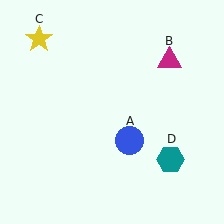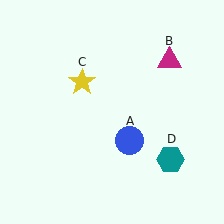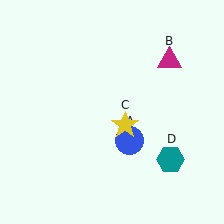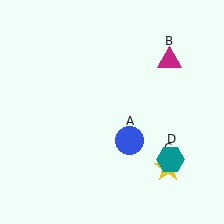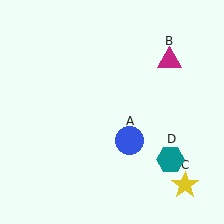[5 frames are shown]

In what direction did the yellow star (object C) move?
The yellow star (object C) moved down and to the right.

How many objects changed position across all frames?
1 object changed position: yellow star (object C).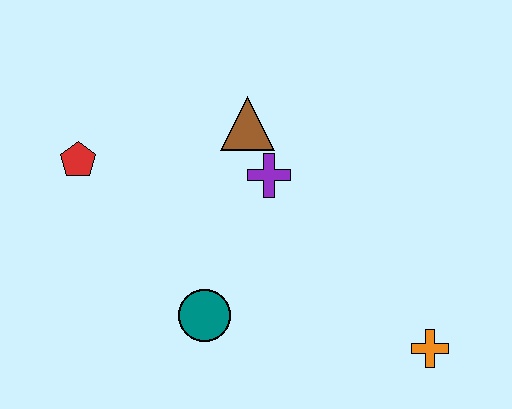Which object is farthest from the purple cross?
The orange cross is farthest from the purple cross.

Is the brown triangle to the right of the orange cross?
No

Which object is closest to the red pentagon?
The brown triangle is closest to the red pentagon.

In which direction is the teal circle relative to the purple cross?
The teal circle is below the purple cross.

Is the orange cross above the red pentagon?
No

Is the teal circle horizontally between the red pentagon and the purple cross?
Yes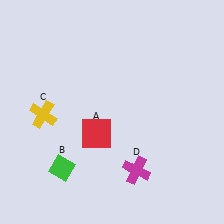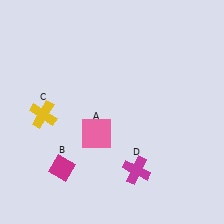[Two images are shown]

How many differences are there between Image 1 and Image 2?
There are 2 differences between the two images.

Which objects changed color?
A changed from red to pink. B changed from green to magenta.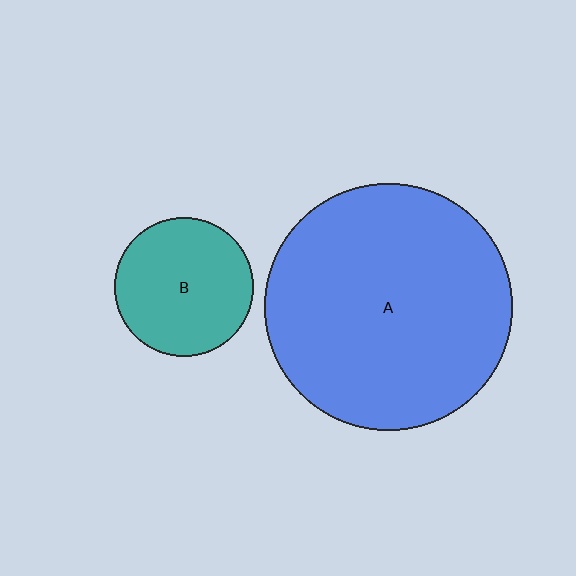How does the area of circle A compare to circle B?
Approximately 3.2 times.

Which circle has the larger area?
Circle A (blue).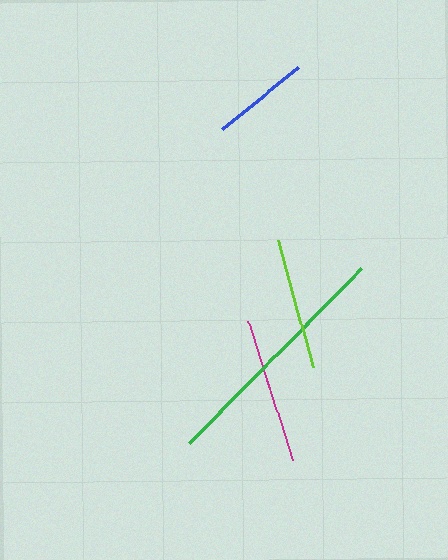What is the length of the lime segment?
The lime segment is approximately 132 pixels long.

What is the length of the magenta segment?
The magenta segment is approximately 146 pixels long.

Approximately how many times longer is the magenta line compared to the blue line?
The magenta line is approximately 1.5 times the length of the blue line.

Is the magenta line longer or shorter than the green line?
The green line is longer than the magenta line.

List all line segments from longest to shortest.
From longest to shortest: green, magenta, lime, blue.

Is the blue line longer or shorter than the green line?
The green line is longer than the blue line.